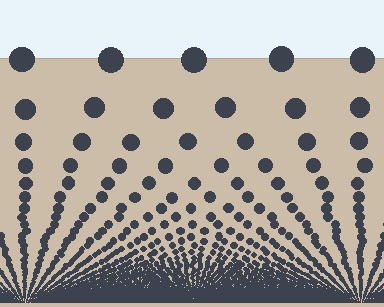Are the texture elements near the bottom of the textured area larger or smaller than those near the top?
Smaller. The gradient is inverted — elements near the bottom are smaller and denser.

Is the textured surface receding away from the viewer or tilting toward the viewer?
The surface appears to tilt toward the viewer. Texture elements get larger and sparser toward the top.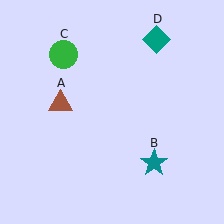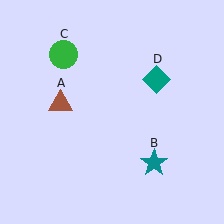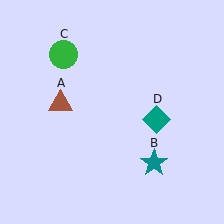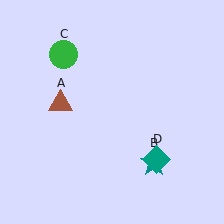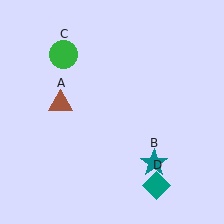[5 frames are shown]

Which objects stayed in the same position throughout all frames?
Brown triangle (object A) and teal star (object B) and green circle (object C) remained stationary.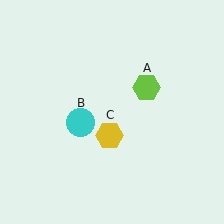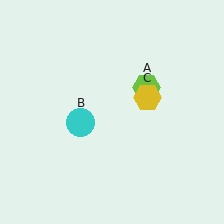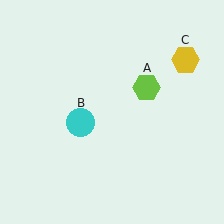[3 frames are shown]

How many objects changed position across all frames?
1 object changed position: yellow hexagon (object C).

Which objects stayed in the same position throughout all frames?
Lime hexagon (object A) and cyan circle (object B) remained stationary.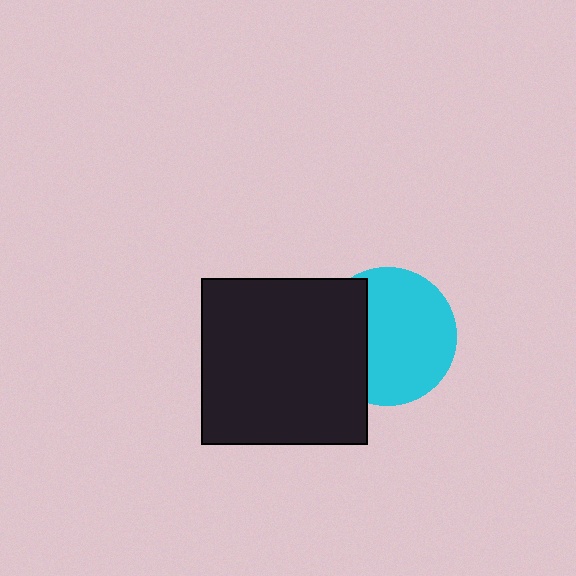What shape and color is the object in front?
The object in front is a black square.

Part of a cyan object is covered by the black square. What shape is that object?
It is a circle.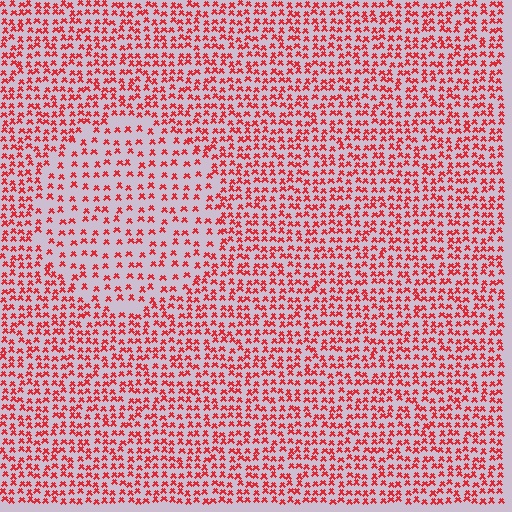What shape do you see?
I see a circle.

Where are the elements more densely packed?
The elements are more densely packed outside the circle boundary.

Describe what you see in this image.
The image contains small red elements arranged at two different densities. A circle-shaped region is visible where the elements are less densely packed than the surrounding area.